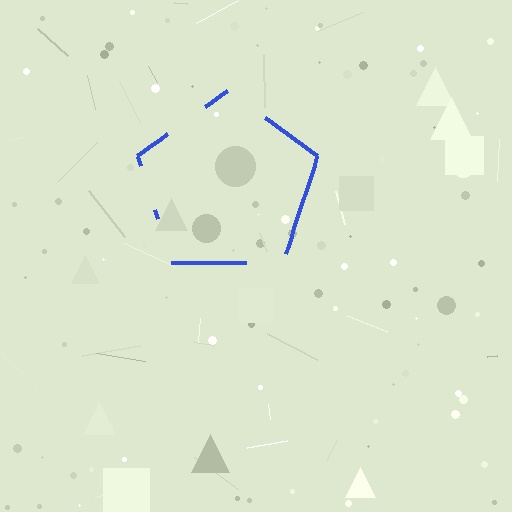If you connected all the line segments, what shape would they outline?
They would outline a pentagon.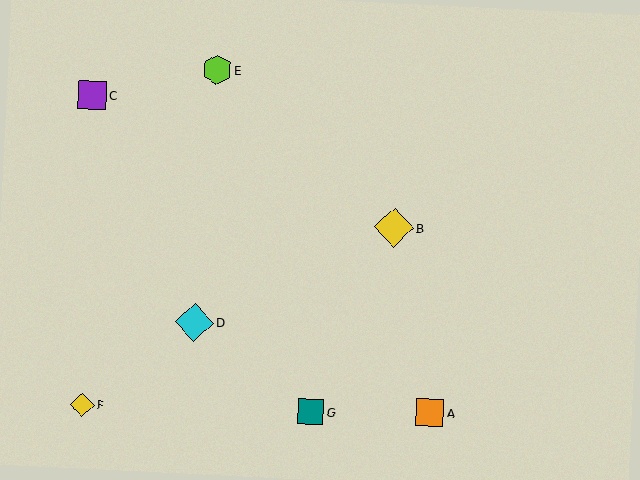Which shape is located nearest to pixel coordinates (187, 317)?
The cyan diamond (labeled D) at (194, 322) is nearest to that location.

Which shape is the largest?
The yellow diamond (labeled B) is the largest.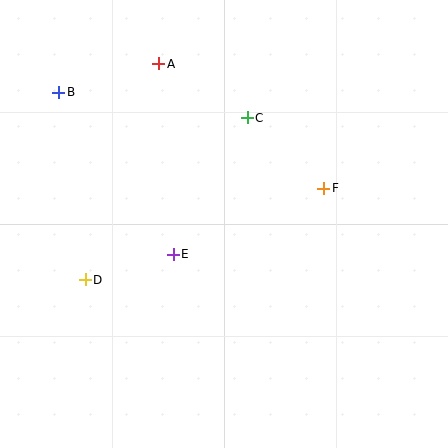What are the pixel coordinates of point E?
Point E is at (173, 254).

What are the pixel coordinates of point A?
Point A is at (159, 64).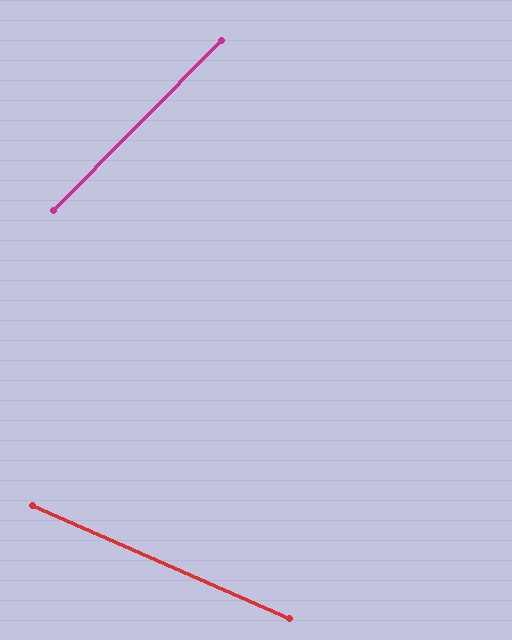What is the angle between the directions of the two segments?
Approximately 69 degrees.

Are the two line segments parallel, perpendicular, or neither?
Neither parallel nor perpendicular — they differ by about 69°.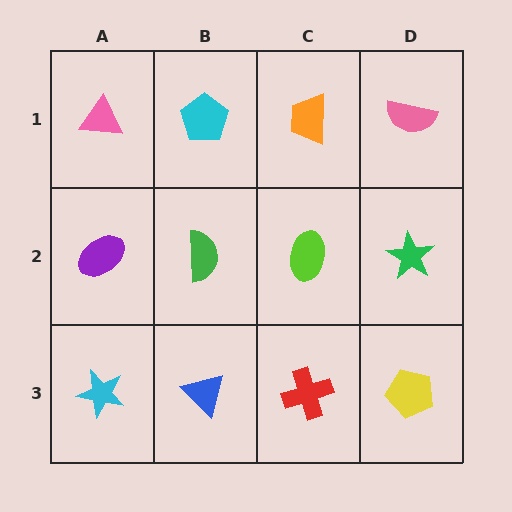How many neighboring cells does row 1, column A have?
2.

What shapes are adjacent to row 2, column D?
A pink semicircle (row 1, column D), a yellow pentagon (row 3, column D), a lime ellipse (row 2, column C).